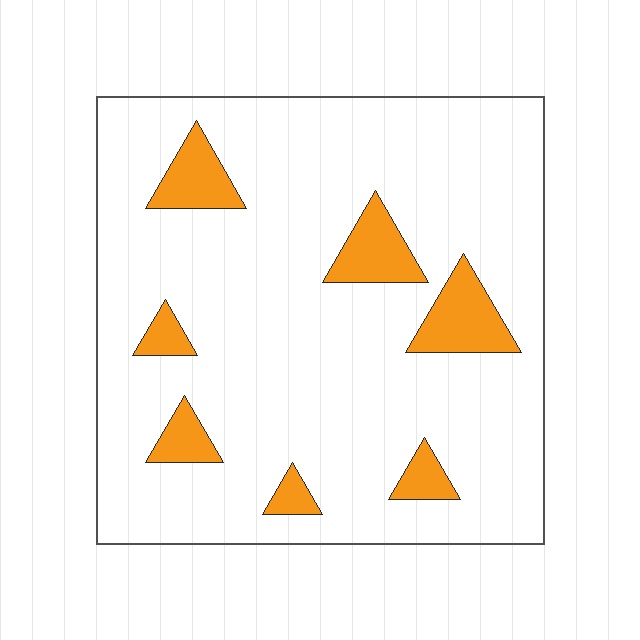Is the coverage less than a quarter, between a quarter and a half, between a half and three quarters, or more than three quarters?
Less than a quarter.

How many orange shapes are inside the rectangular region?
7.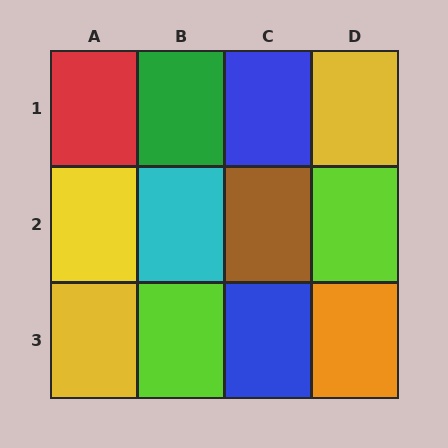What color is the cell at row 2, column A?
Yellow.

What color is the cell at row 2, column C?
Brown.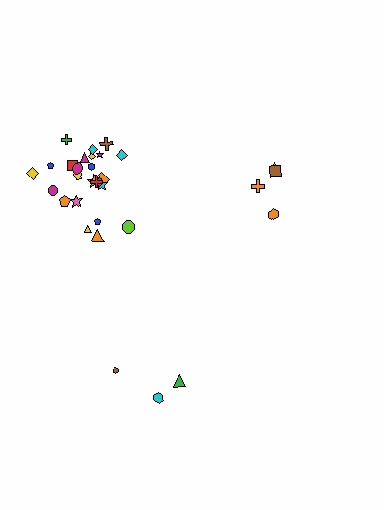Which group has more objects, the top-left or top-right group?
The top-left group.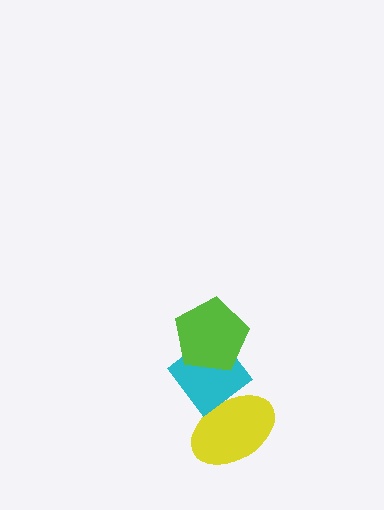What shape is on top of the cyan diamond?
The lime pentagon is on top of the cyan diamond.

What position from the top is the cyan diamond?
The cyan diamond is 2nd from the top.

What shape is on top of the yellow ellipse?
The cyan diamond is on top of the yellow ellipse.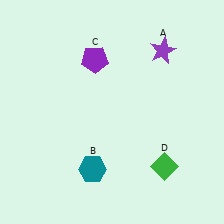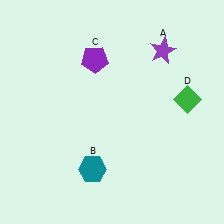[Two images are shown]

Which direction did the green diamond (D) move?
The green diamond (D) moved up.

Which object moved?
The green diamond (D) moved up.